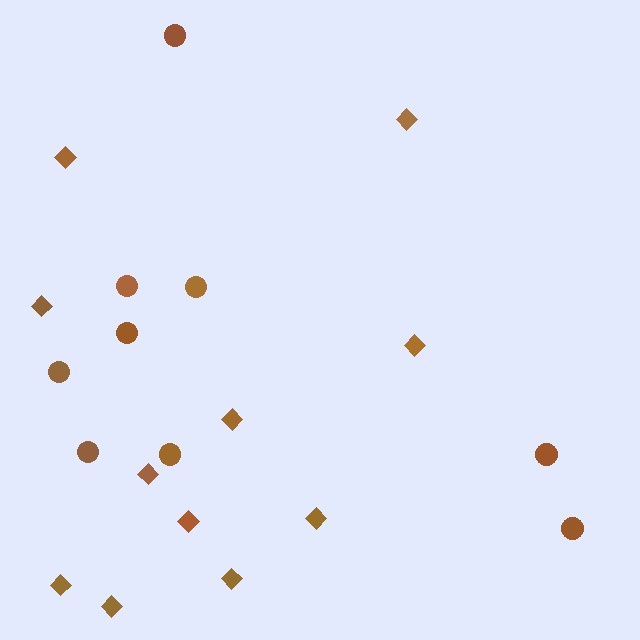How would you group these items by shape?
There are 2 groups: one group of diamonds (11) and one group of circles (9).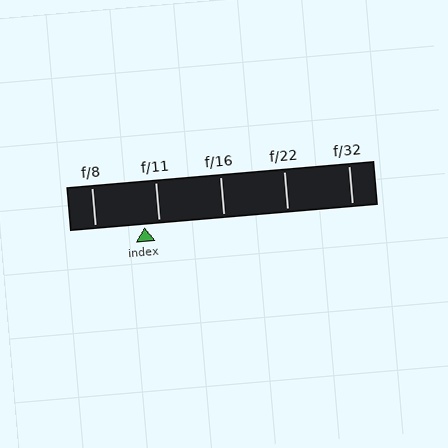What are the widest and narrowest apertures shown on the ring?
The widest aperture shown is f/8 and the narrowest is f/32.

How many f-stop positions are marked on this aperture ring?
There are 5 f-stop positions marked.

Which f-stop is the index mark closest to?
The index mark is closest to f/11.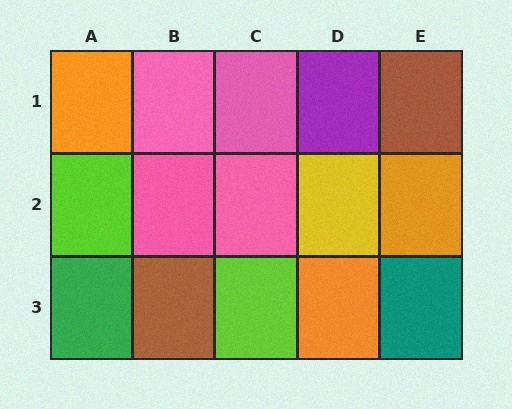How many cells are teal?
1 cell is teal.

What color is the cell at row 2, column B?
Pink.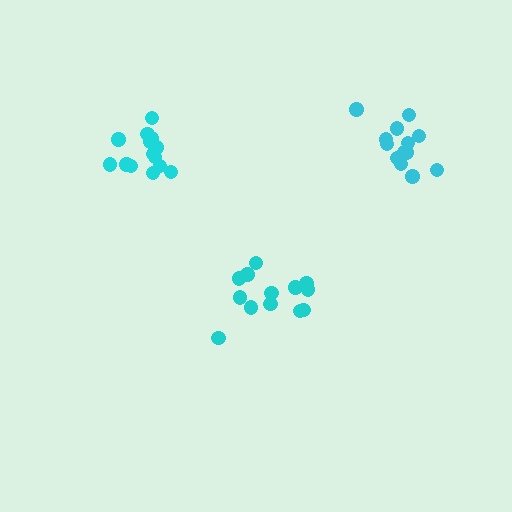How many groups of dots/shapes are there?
There are 3 groups.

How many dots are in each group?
Group 1: 13 dots, Group 2: 13 dots, Group 3: 14 dots (40 total).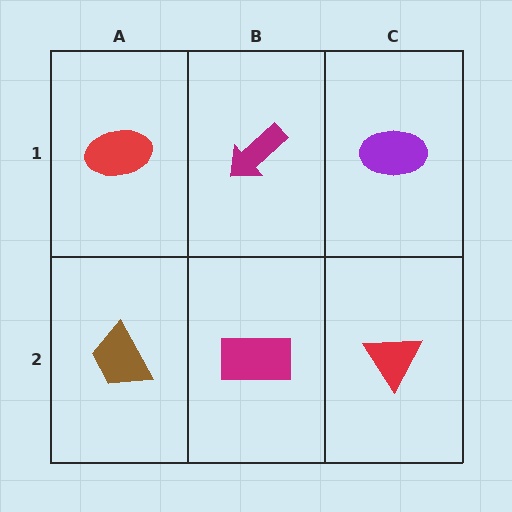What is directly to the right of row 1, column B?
A purple ellipse.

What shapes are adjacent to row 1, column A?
A brown trapezoid (row 2, column A), a magenta arrow (row 1, column B).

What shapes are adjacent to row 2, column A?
A red ellipse (row 1, column A), a magenta rectangle (row 2, column B).